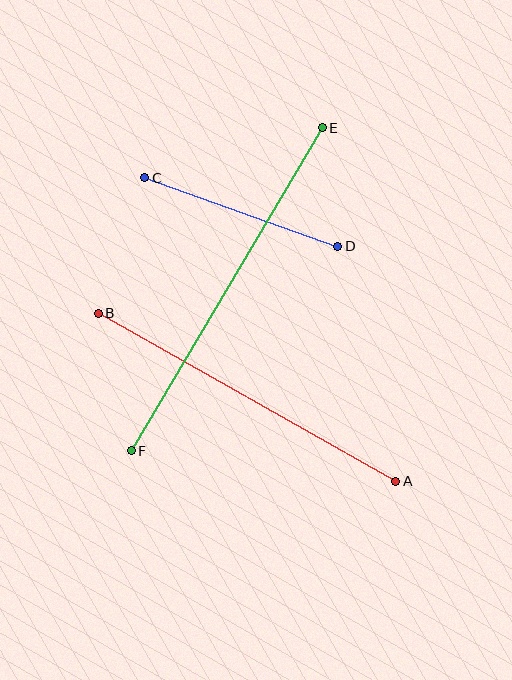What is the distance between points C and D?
The distance is approximately 205 pixels.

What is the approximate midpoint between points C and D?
The midpoint is at approximately (241, 212) pixels.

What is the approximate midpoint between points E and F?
The midpoint is at approximately (227, 289) pixels.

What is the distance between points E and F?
The distance is approximately 375 pixels.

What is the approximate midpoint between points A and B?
The midpoint is at approximately (247, 397) pixels.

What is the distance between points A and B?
The distance is approximately 341 pixels.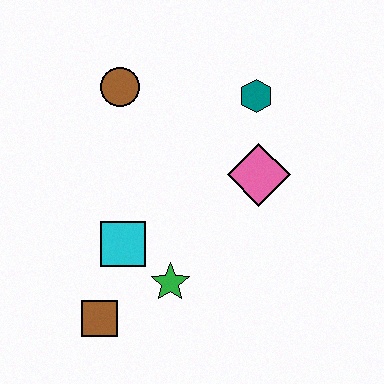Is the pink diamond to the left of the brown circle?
No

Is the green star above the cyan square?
No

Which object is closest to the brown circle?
The teal hexagon is closest to the brown circle.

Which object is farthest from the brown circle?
The brown square is farthest from the brown circle.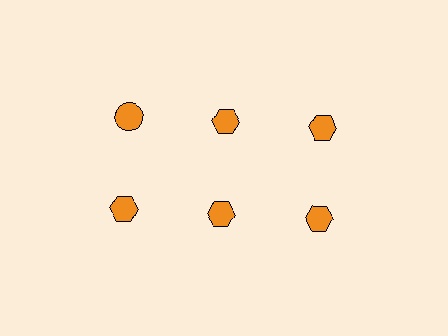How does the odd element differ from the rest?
It has a different shape: circle instead of hexagon.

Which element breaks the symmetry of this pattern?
The orange circle in the top row, leftmost column breaks the symmetry. All other shapes are orange hexagons.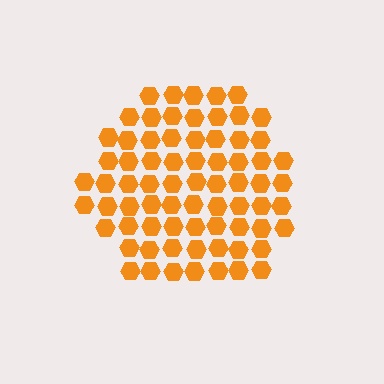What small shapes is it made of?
It is made of small hexagons.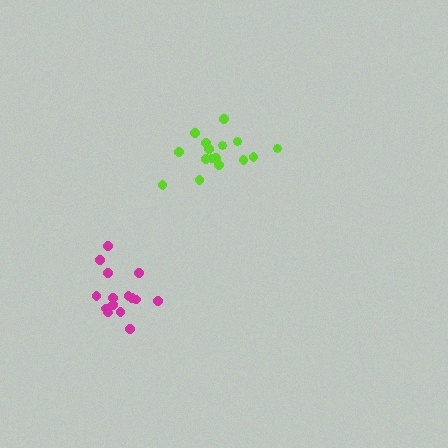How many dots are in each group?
Group 1: 16 dots, Group 2: 15 dots (31 total).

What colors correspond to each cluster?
The clusters are colored: lime, magenta.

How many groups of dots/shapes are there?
There are 2 groups.